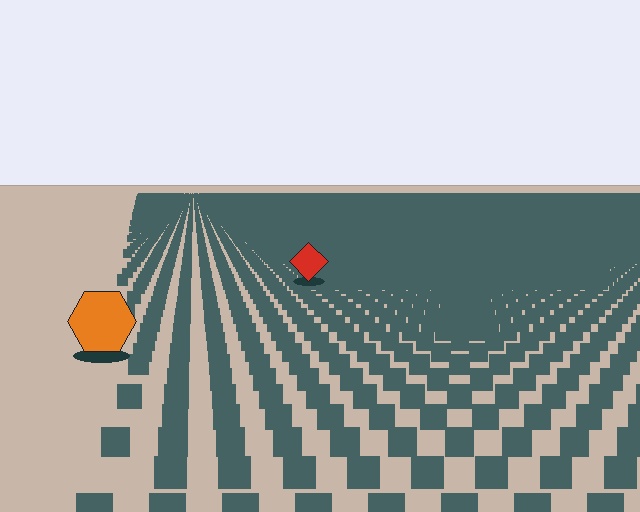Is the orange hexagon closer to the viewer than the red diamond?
Yes. The orange hexagon is closer — you can tell from the texture gradient: the ground texture is coarser near it.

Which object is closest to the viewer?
The orange hexagon is closest. The texture marks near it are larger and more spread out.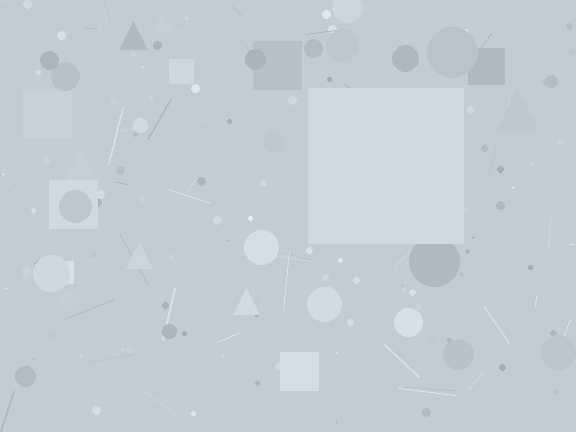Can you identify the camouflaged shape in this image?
The camouflaged shape is a square.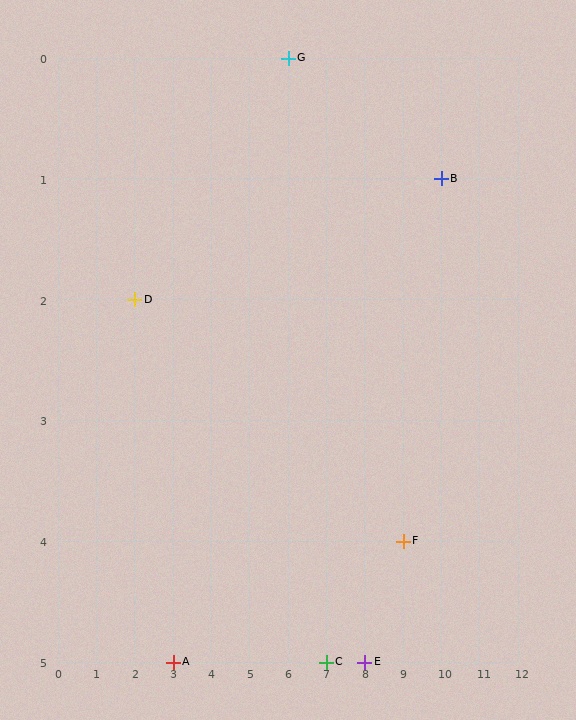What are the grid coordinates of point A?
Point A is at grid coordinates (3, 5).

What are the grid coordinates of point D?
Point D is at grid coordinates (2, 2).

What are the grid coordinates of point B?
Point B is at grid coordinates (10, 1).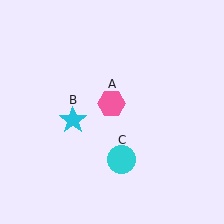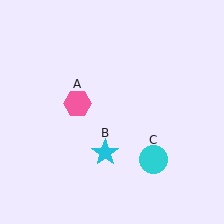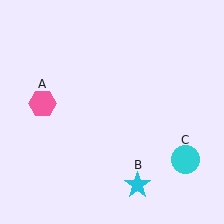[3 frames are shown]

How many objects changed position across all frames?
3 objects changed position: pink hexagon (object A), cyan star (object B), cyan circle (object C).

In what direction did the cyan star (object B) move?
The cyan star (object B) moved down and to the right.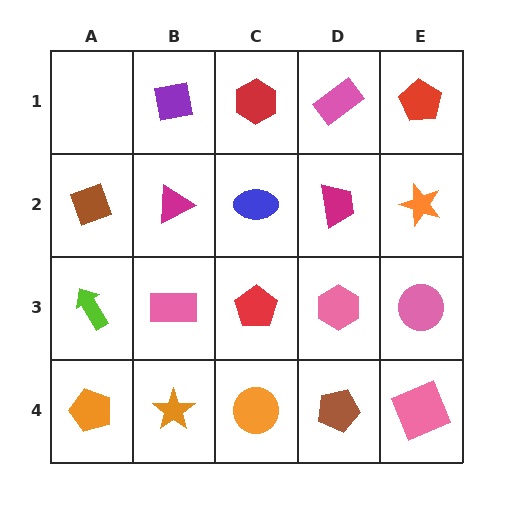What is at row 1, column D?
A pink rectangle.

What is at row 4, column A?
An orange pentagon.